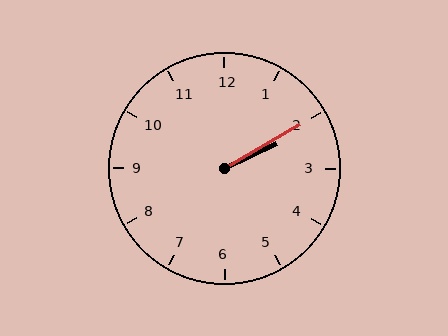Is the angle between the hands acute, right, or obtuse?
It is acute.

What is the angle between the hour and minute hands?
Approximately 5 degrees.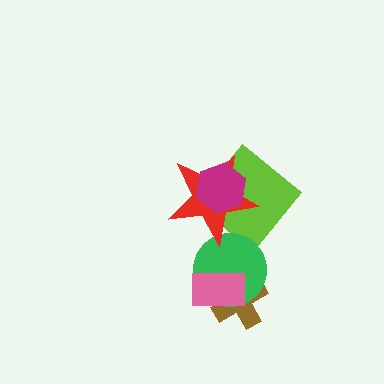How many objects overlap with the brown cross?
2 objects overlap with the brown cross.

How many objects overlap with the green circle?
3 objects overlap with the green circle.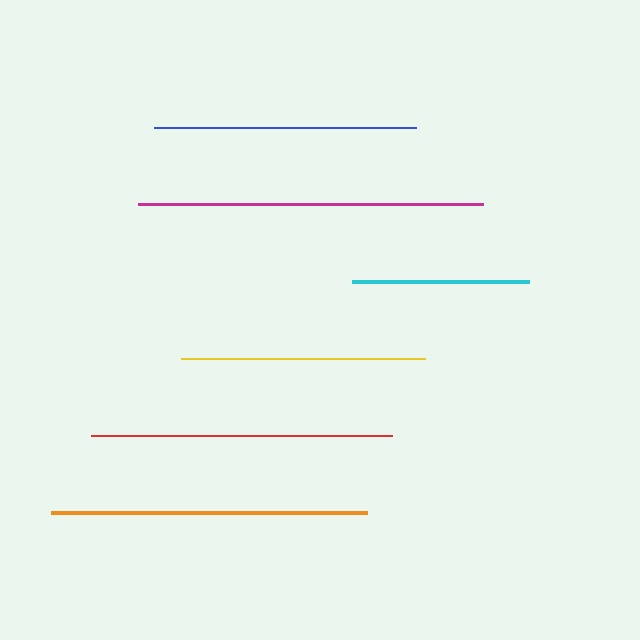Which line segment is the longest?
The magenta line is the longest at approximately 345 pixels.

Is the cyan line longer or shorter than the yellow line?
The yellow line is longer than the cyan line.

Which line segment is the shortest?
The cyan line is the shortest at approximately 177 pixels.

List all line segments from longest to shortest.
From longest to shortest: magenta, orange, red, blue, yellow, cyan.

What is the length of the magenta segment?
The magenta segment is approximately 345 pixels long.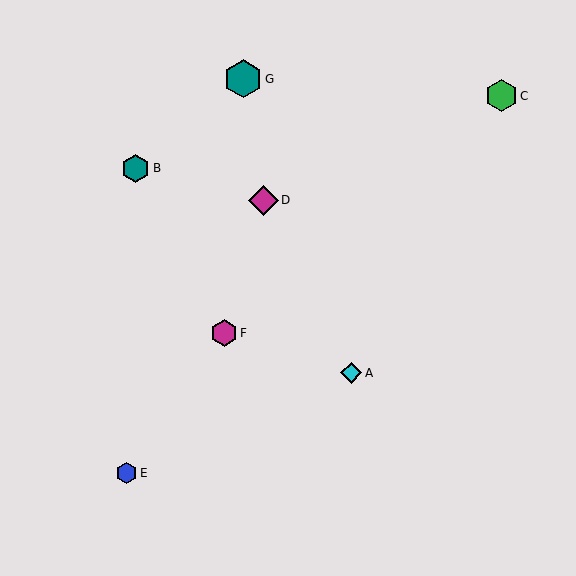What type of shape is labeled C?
Shape C is a green hexagon.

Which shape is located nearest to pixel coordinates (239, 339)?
The magenta hexagon (labeled F) at (224, 333) is nearest to that location.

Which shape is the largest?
The teal hexagon (labeled G) is the largest.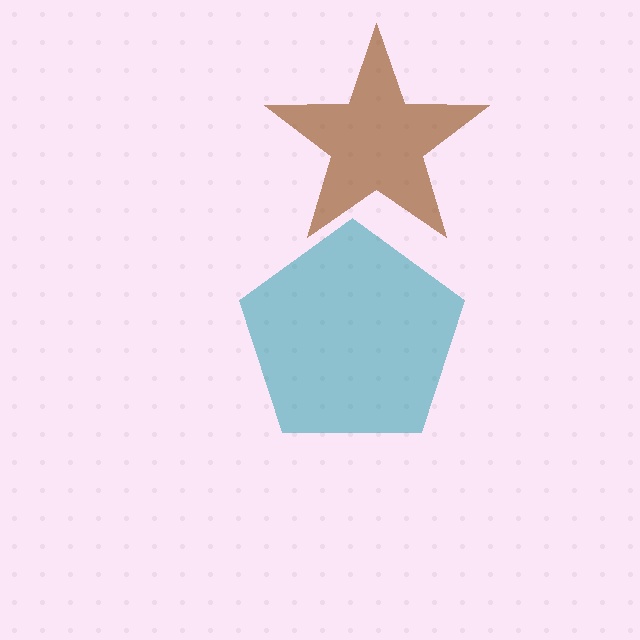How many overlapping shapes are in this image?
There are 2 overlapping shapes in the image.